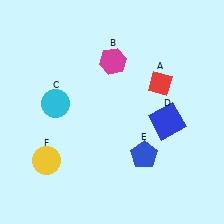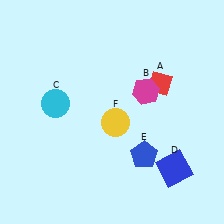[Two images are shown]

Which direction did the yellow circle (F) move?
The yellow circle (F) moved right.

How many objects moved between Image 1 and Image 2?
3 objects moved between the two images.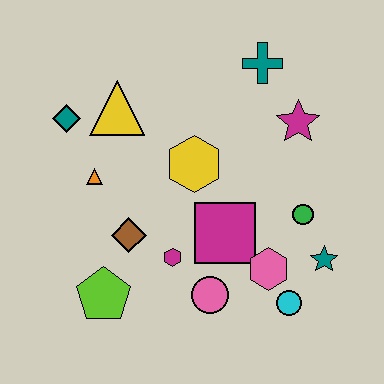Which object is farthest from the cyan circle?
The teal diamond is farthest from the cyan circle.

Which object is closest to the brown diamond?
The magenta hexagon is closest to the brown diamond.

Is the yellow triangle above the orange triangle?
Yes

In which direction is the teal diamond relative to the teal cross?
The teal diamond is to the left of the teal cross.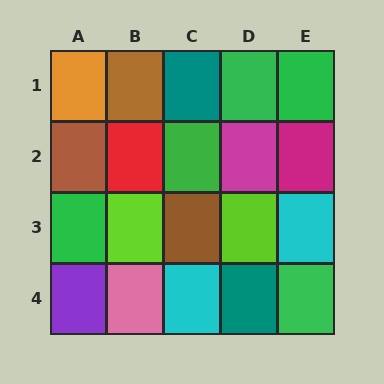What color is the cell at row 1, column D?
Green.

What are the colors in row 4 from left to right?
Purple, pink, cyan, teal, green.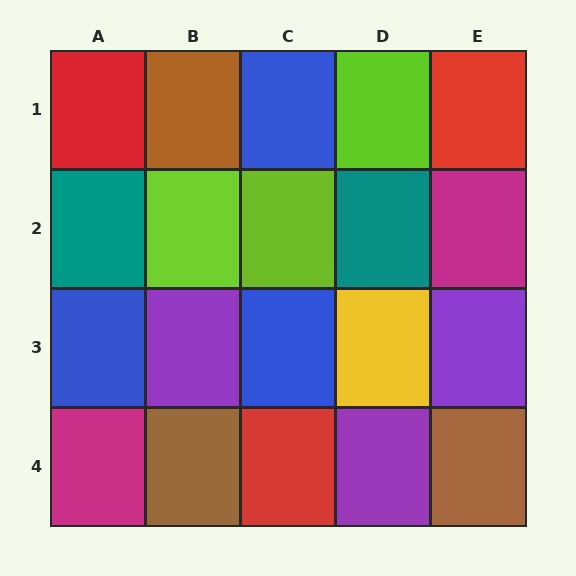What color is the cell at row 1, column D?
Lime.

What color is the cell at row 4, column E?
Brown.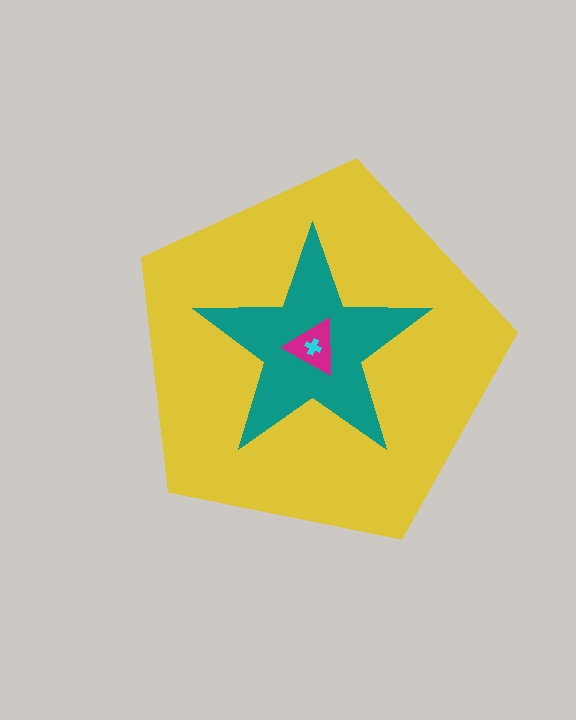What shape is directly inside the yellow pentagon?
The teal star.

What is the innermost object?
The cyan cross.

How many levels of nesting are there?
4.